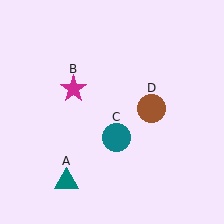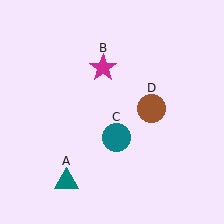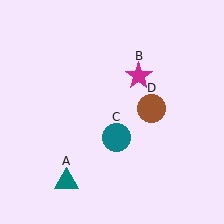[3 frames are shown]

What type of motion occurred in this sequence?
The magenta star (object B) rotated clockwise around the center of the scene.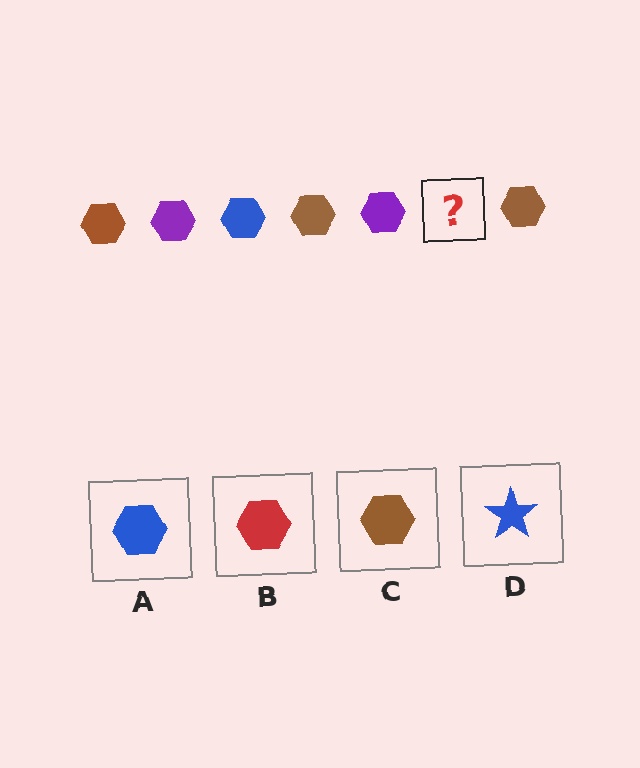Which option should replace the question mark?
Option A.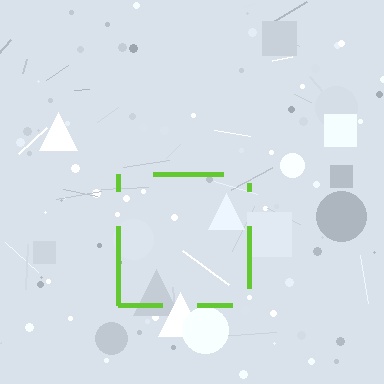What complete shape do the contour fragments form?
The contour fragments form a square.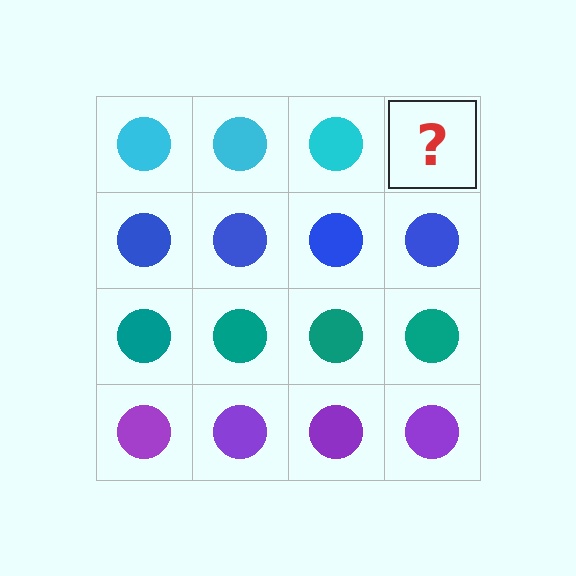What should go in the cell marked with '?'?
The missing cell should contain a cyan circle.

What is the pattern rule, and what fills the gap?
The rule is that each row has a consistent color. The gap should be filled with a cyan circle.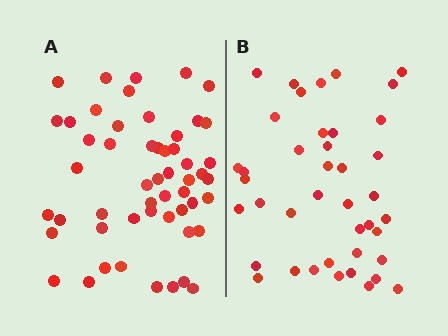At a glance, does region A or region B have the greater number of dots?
Region A (the left region) has more dots.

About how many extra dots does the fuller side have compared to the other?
Region A has roughly 12 or so more dots than region B.